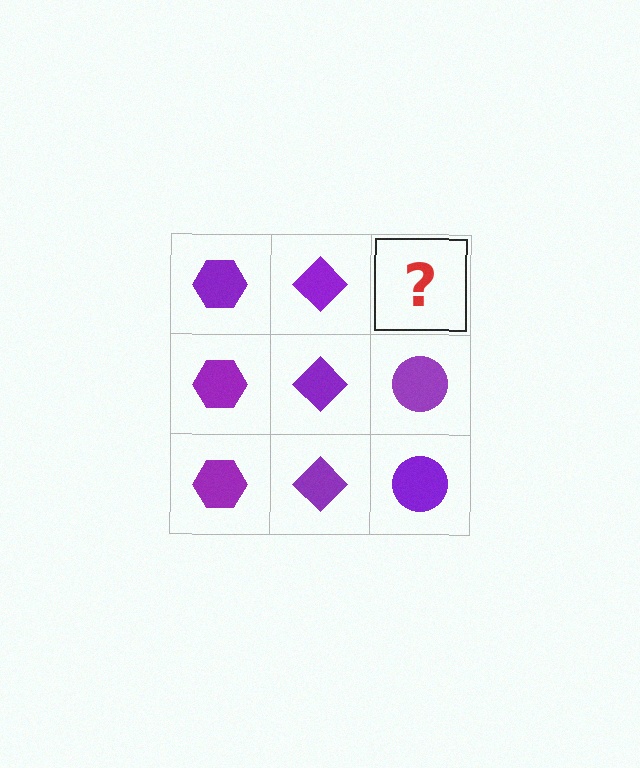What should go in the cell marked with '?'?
The missing cell should contain a purple circle.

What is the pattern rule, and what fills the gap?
The rule is that each column has a consistent shape. The gap should be filled with a purple circle.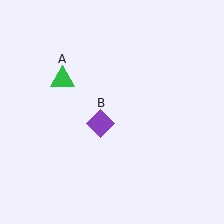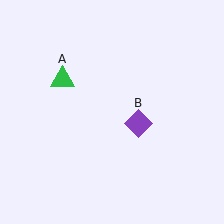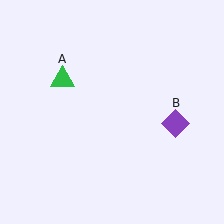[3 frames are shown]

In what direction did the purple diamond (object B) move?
The purple diamond (object B) moved right.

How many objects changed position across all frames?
1 object changed position: purple diamond (object B).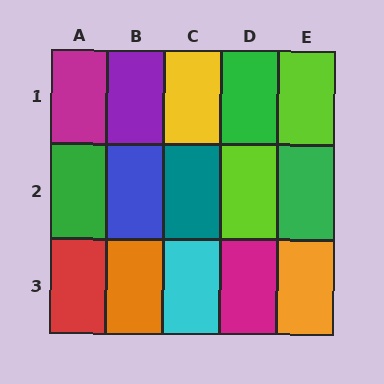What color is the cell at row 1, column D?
Green.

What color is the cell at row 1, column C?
Yellow.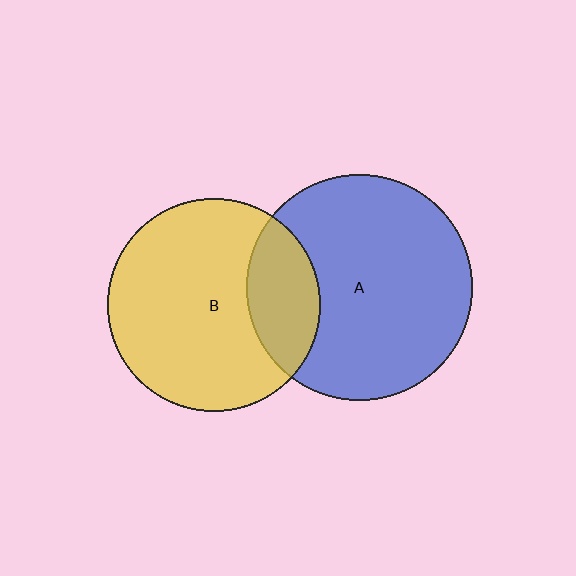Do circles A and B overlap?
Yes.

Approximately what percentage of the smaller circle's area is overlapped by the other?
Approximately 25%.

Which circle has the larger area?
Circle A (blue).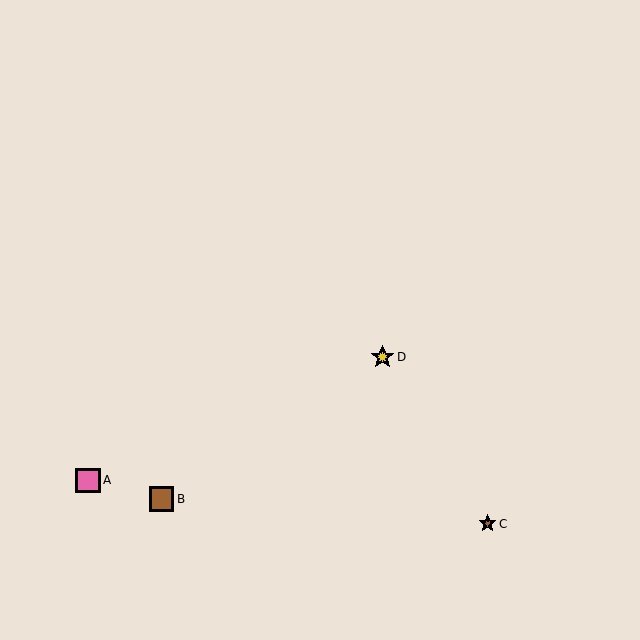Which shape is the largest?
The brown square (labeled B) is the largest.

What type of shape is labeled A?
Shape A is a pink square.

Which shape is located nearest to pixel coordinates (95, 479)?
The pink square (labeled A) at (88, 481) is nearest to that location.